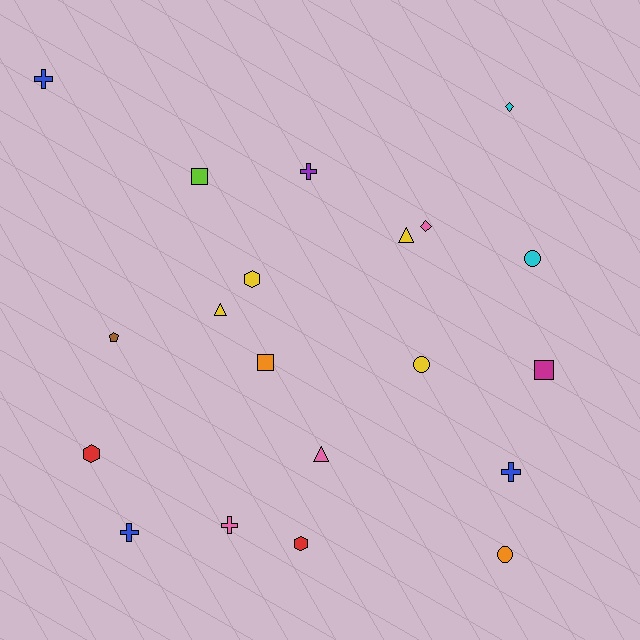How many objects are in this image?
There are 20 objects.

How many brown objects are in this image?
There is 1 brown object.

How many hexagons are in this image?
There are 3 hexagons.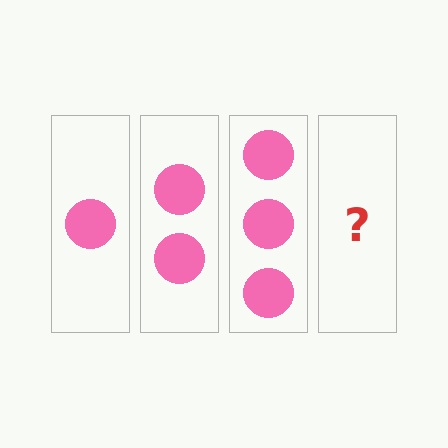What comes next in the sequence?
The next element should be 4 circles.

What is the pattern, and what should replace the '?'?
The pattern is that each step adds one more circle. The '?' should be 4 circles.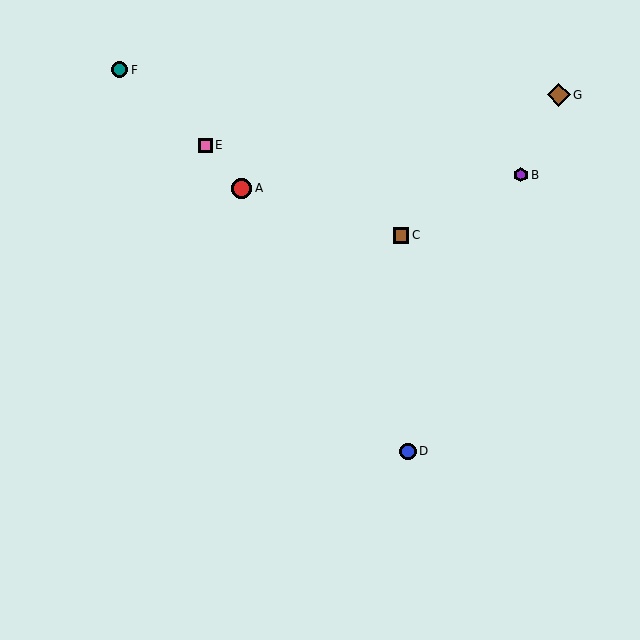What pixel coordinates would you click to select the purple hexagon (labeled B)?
Click at (521, 175) to select the purple hexagon B.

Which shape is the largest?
The brown diamond (labeled G) is the largest.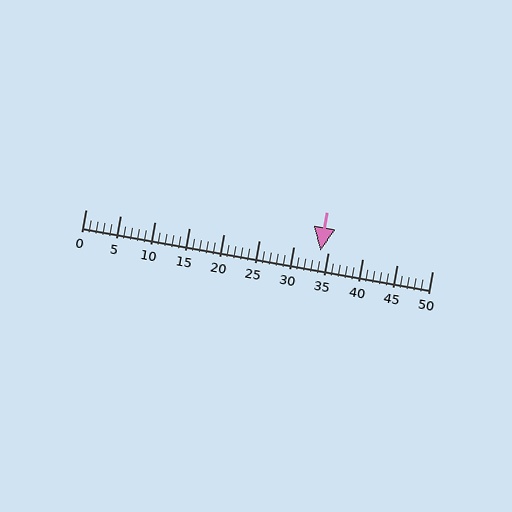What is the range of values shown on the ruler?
The ruler shows values from 0 to 50.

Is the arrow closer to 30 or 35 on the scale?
The arrow is closer to 35.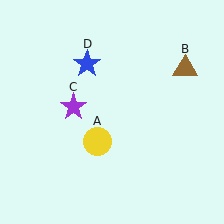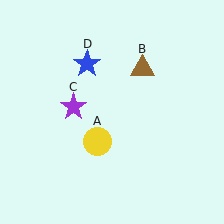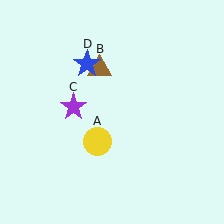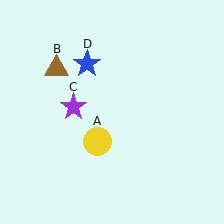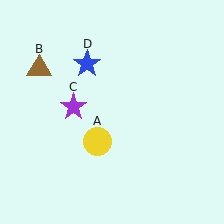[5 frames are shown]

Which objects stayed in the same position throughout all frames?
Yellow circle (object A) and purple star (object C) and blue star (object D) remained stationary.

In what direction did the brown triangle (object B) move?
The brown triangle (object B) moved left.